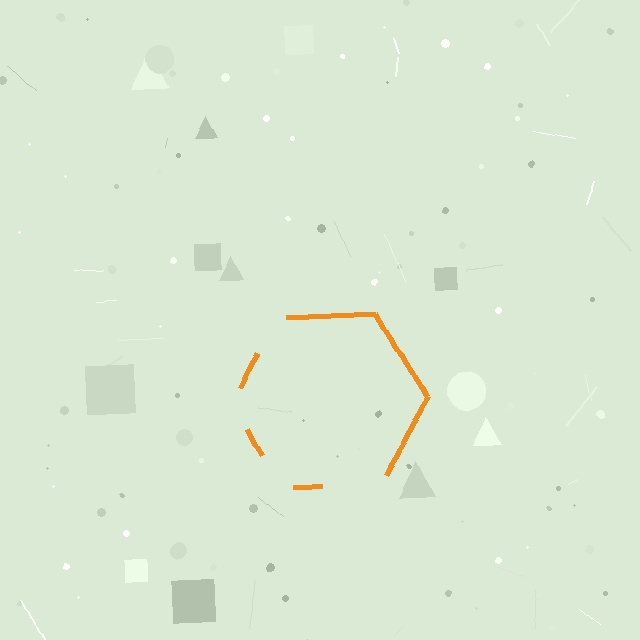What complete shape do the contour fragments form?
The contour fragments form a hexagon.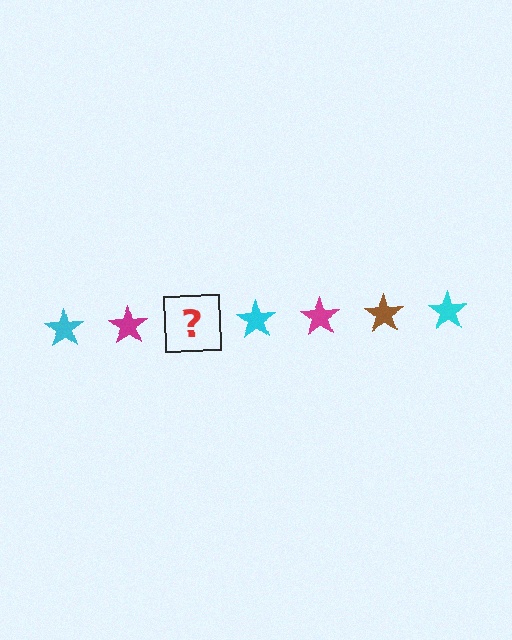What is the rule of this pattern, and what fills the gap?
The rule is that the pattern cycles through cyan, magenta, brown stars. The gap should be filled with a brown star.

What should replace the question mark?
The question mark should be replaced with a brown star.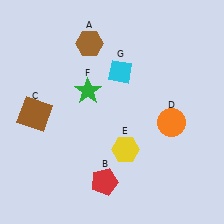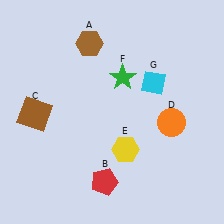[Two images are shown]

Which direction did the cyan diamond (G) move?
The cyan diamond (G) moved right.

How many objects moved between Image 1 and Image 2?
2 objects moved between the two images.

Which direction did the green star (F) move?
The green star (F) moved right.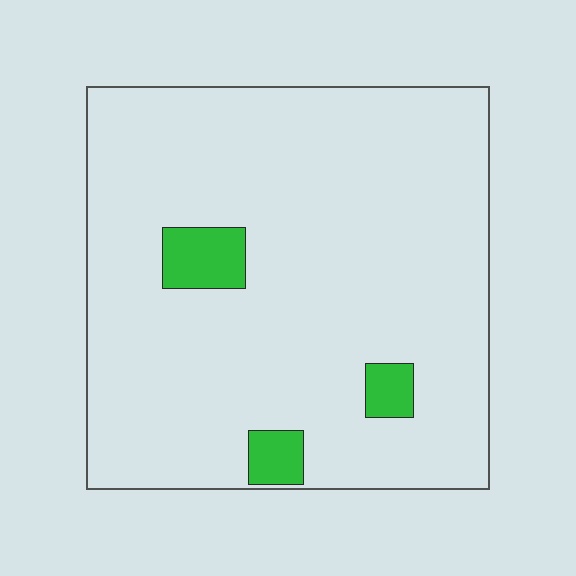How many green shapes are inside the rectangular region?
3.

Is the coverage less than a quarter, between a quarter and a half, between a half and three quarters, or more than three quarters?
Less than a quarter.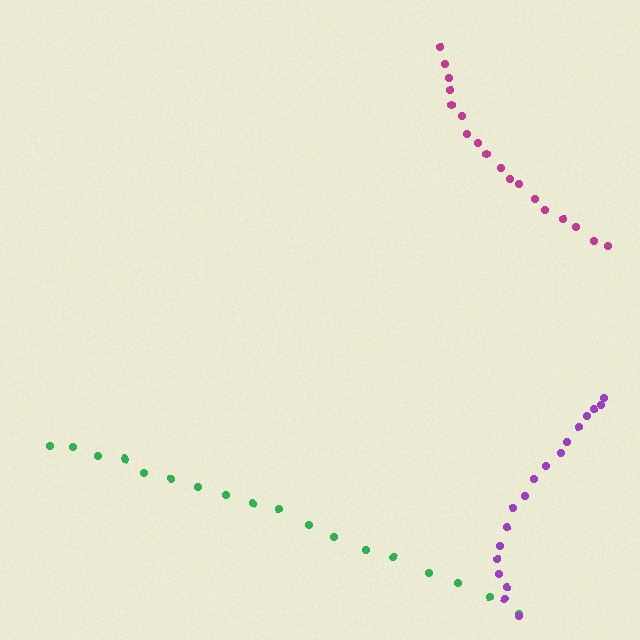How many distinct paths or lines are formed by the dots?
There are 3 distinct paths.